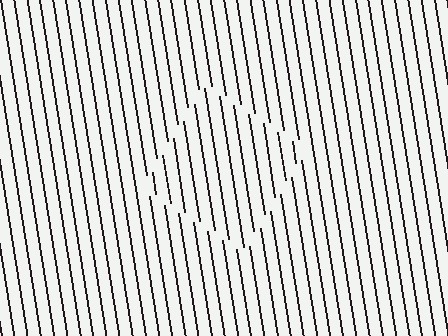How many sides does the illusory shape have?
4 sides — the line-ends trace a square.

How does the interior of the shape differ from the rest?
The interior of the shape contains the same grating, shifted by half a period — the contour is defined by the phase discontinuity where line-ends from the inner and outer gratings abut.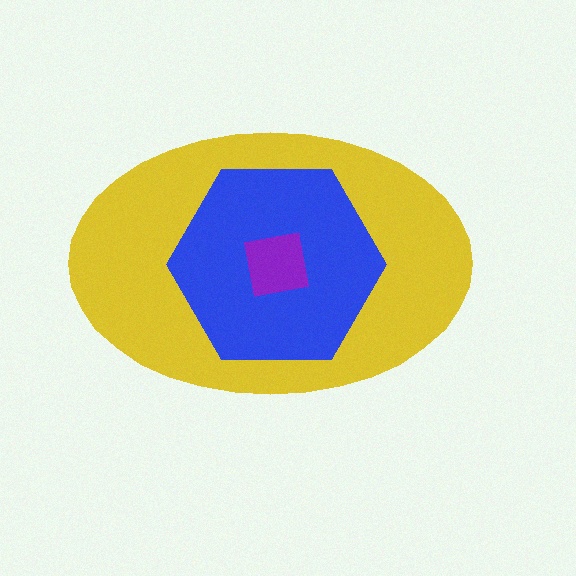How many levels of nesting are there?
3.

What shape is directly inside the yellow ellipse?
The blue hexagon.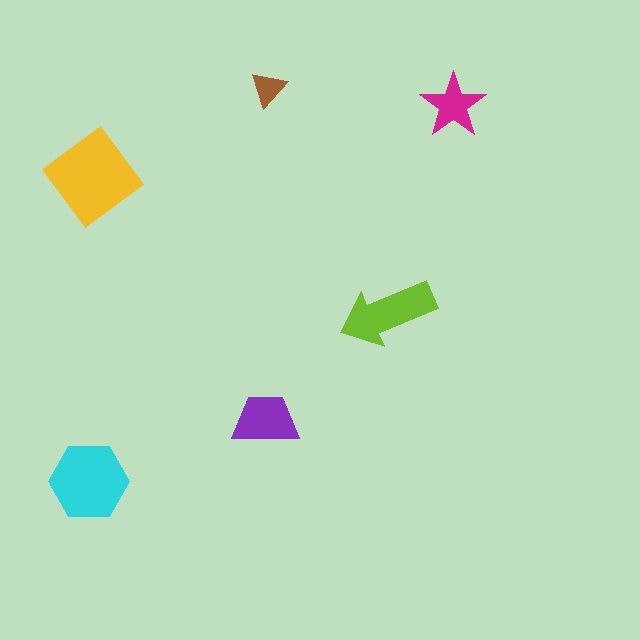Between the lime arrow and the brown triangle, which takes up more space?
The lime arrow.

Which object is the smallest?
The brown triangle.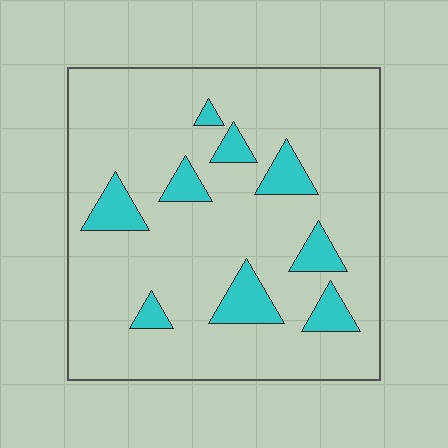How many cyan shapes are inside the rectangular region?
9.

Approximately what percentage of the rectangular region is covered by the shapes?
Approximately 15%.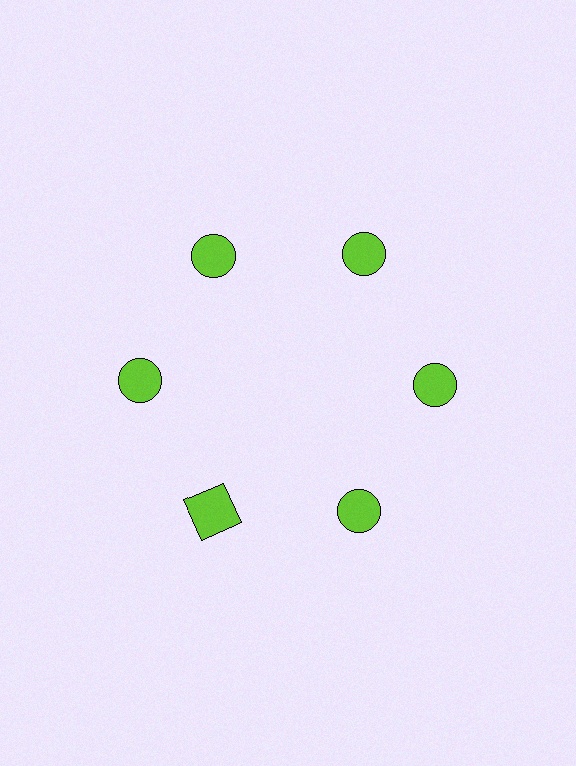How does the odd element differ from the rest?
It has a different shape: square instead of circle.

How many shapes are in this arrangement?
There are 6 shapes arranged in a ring pattern.